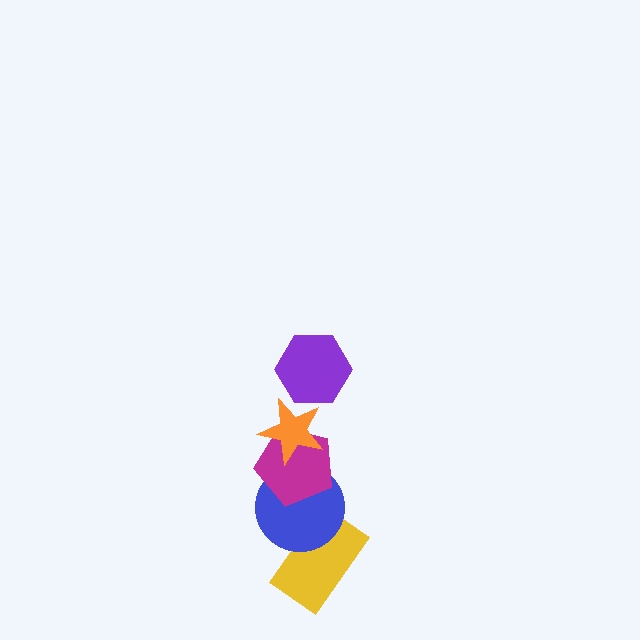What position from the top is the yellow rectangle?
The yellow rectangle is 5th from the top.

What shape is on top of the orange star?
The purple hexagon is on top of the orange star.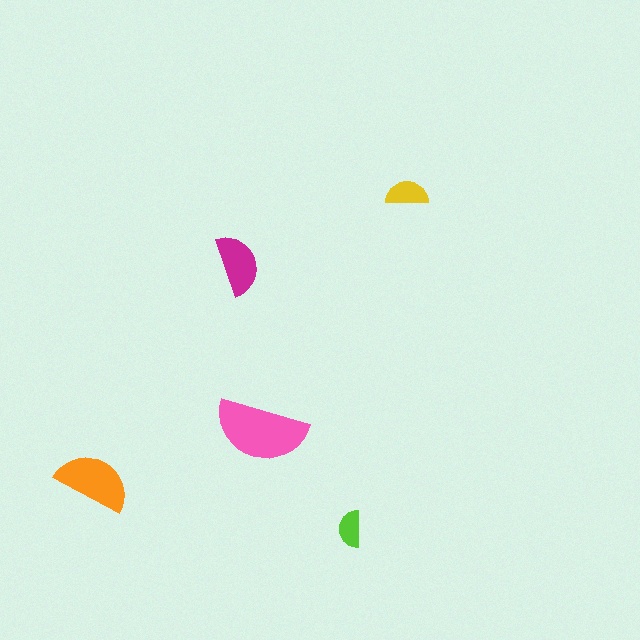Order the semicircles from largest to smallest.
the pink one, the orange one, the magenta one, the yellow one, the lime one.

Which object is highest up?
The yellow semicircle is topmost.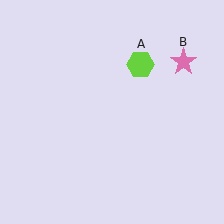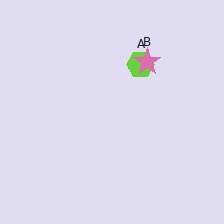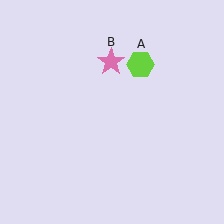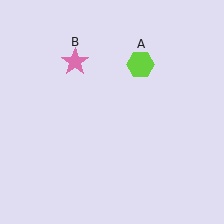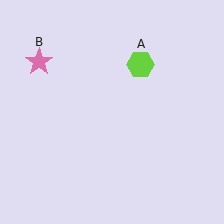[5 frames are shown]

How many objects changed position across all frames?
1 object changed position: pink star (object B).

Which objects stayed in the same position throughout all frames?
Lime hexagon (object A) remained stationary.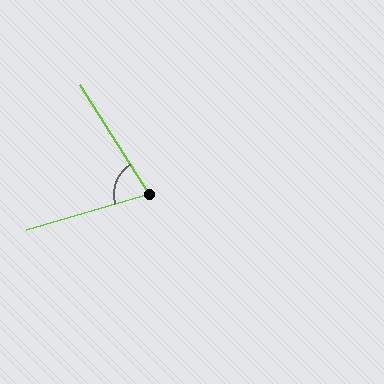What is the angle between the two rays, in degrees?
Approximately 74 degrees.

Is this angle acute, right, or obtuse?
It is acute.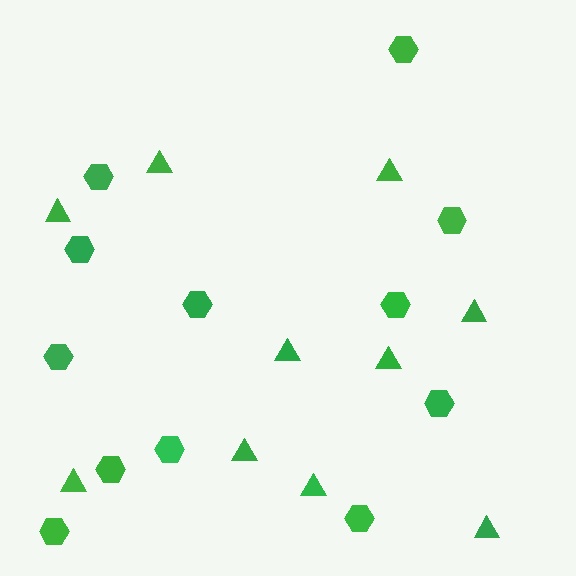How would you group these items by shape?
There are 2 groups: one group of triangles (10) and one group of hexagons (12).